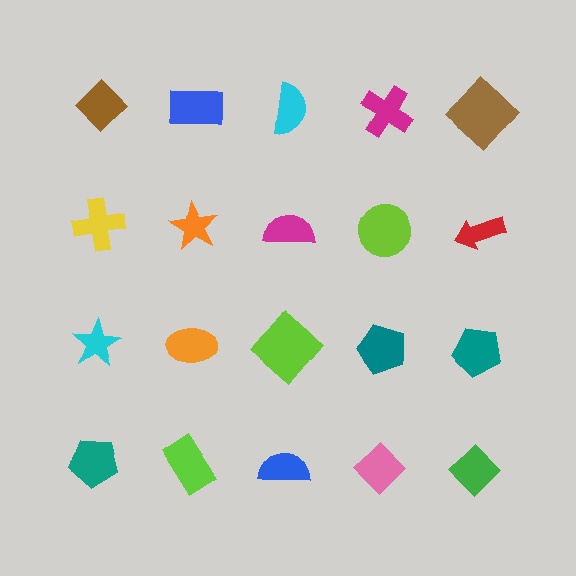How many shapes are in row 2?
5 shapes.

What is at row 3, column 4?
A teal pentagon.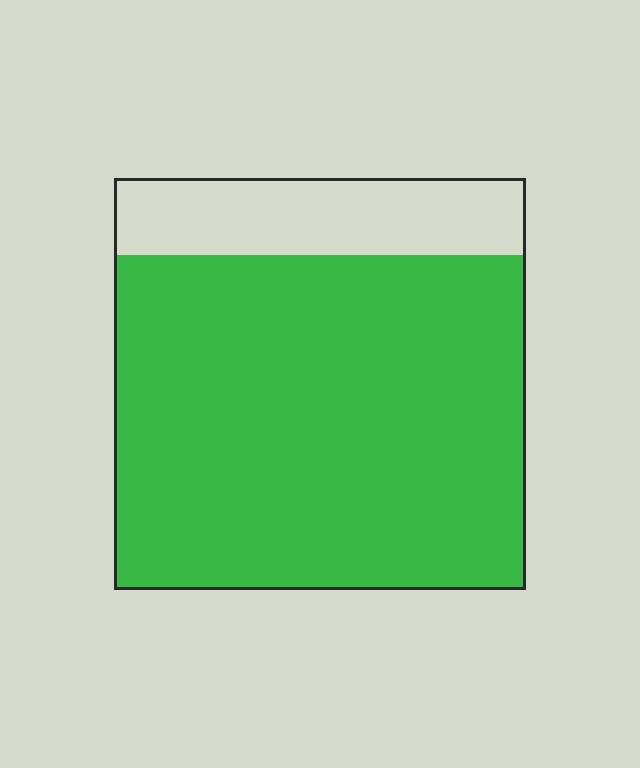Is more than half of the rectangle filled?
Yes.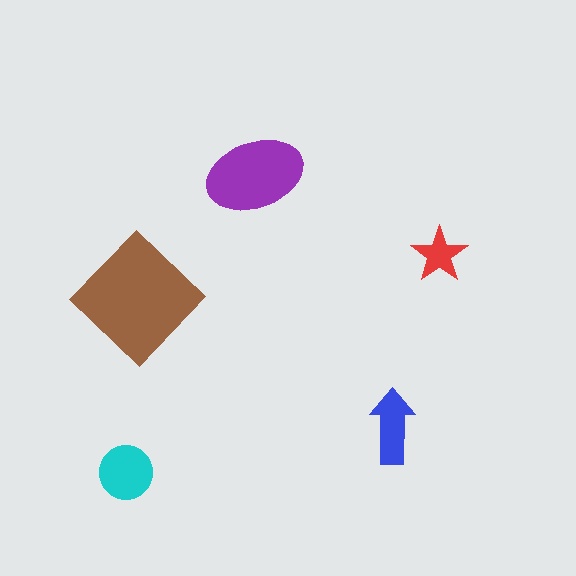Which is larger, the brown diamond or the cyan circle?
The brown diamond.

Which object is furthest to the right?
The red star is rightmost.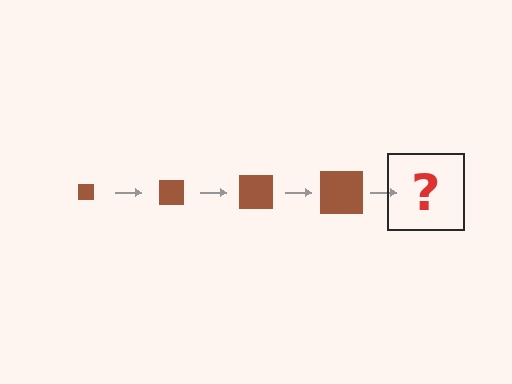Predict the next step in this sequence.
The next step is a brown square, larger than the previous one.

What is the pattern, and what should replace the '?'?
The pattern is that the square gets progressively larger each step. The '?' should be a brown square, larger than the previous one.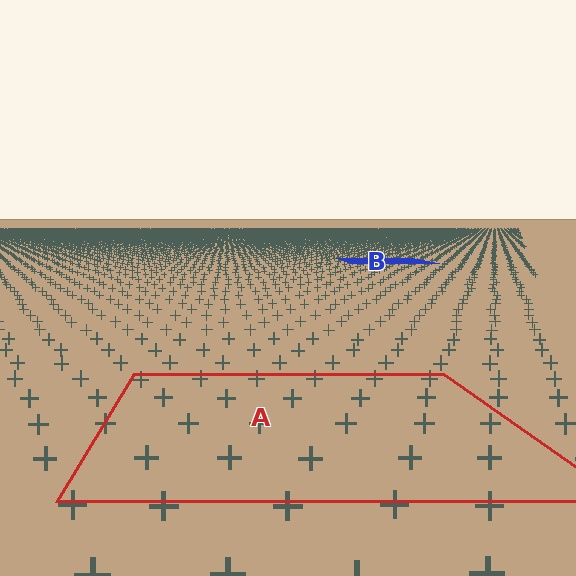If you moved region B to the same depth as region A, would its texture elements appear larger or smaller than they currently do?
They would appear larger. At a closer depth, the same texture elements are projected at a bigger on-screen size.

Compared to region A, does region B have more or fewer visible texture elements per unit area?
Region B has more texture elements per unit area — they are packed more densely because it is farther away.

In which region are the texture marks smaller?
The texture marks are smaller in region B, because it is farther away.